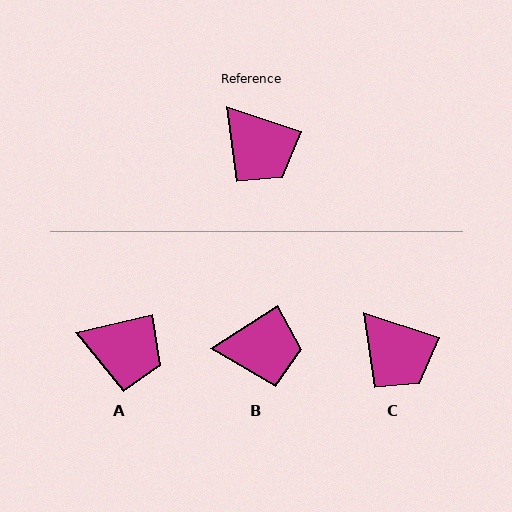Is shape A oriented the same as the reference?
No, it is off by about 31 degrees.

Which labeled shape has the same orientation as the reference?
C.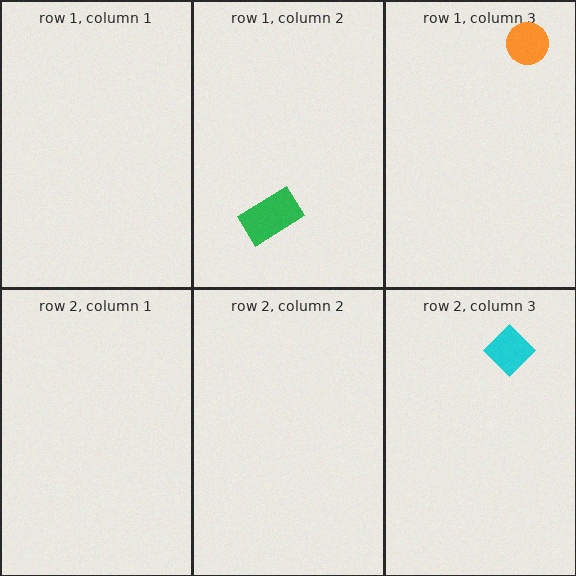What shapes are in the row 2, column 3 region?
The cyan diamond.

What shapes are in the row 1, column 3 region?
The orange circle.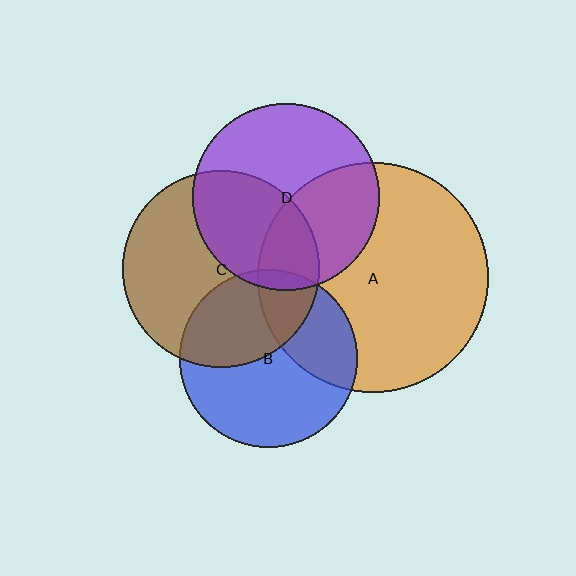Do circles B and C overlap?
Yes.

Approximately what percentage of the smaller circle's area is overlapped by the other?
Approximately 40%.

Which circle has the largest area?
Circle A (orange).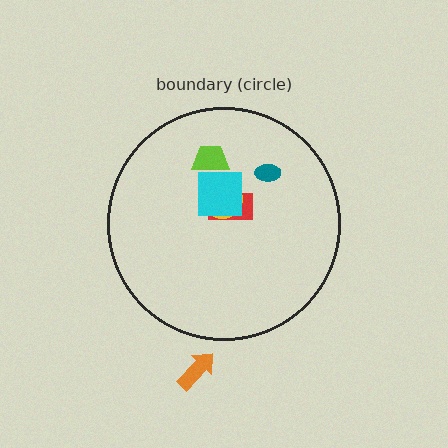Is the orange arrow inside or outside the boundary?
Outside.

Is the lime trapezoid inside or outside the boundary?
Inside.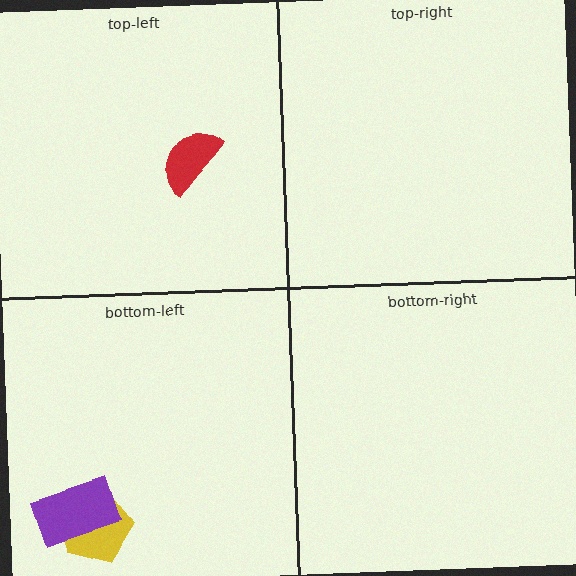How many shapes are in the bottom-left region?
2.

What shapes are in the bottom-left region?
The yellow pentagon, the purple rectangle.